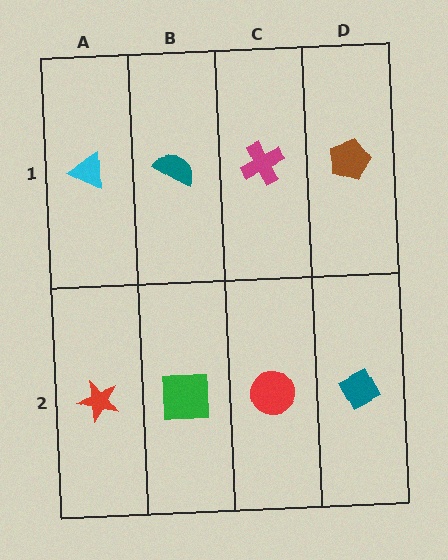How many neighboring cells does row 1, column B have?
3.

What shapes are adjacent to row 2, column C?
A magenta cross (row 1, column C), a green square (row 2, column B), a teal diamond (row 2, column D).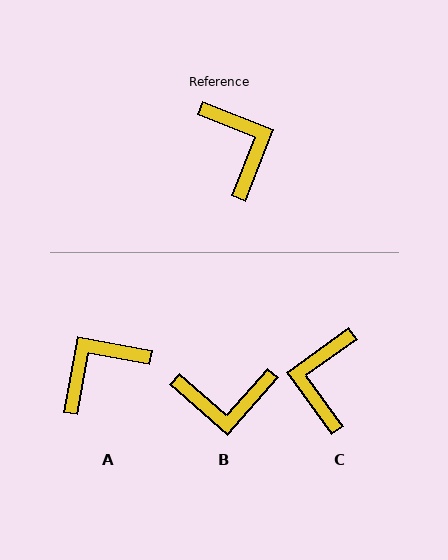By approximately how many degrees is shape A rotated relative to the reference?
Approximately 102 degrees counter-clockwise.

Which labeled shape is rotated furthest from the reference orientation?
C, about 148 degrees away.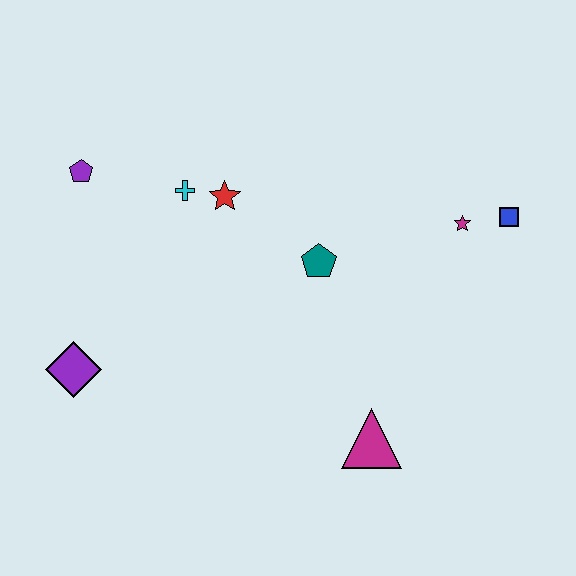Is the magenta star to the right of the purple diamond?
Yes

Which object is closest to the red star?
The cyan cross is closest to the red star.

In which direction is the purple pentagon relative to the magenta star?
The purple pentagon is to the left of the magenta star.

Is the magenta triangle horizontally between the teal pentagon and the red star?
No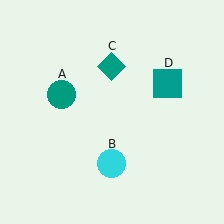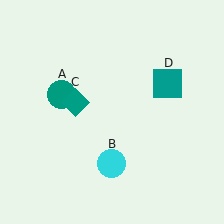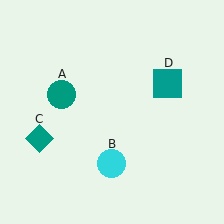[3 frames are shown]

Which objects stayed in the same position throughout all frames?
Teal circle (object A) and cyan circle (object B) and teal square (object D) remained stationary.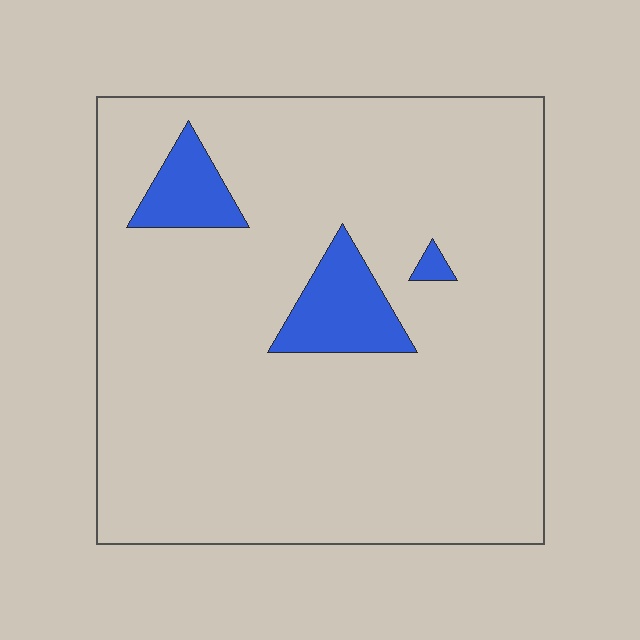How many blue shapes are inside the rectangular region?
3.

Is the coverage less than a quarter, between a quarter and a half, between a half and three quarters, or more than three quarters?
Less than a quarter.